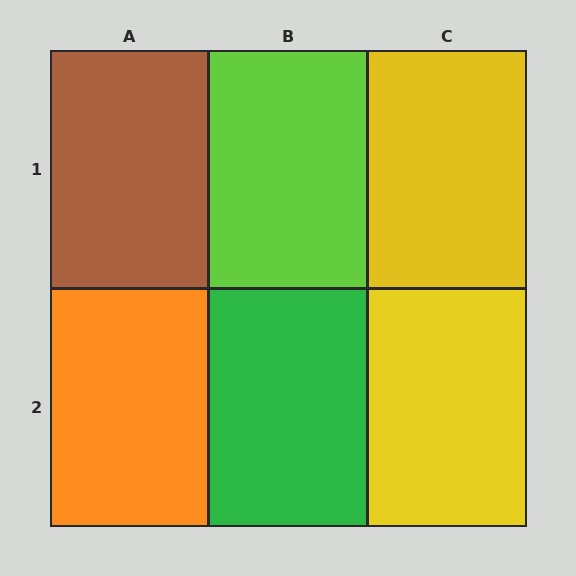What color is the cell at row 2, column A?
Orange.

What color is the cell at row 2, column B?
Green.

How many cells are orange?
1 cell is orange.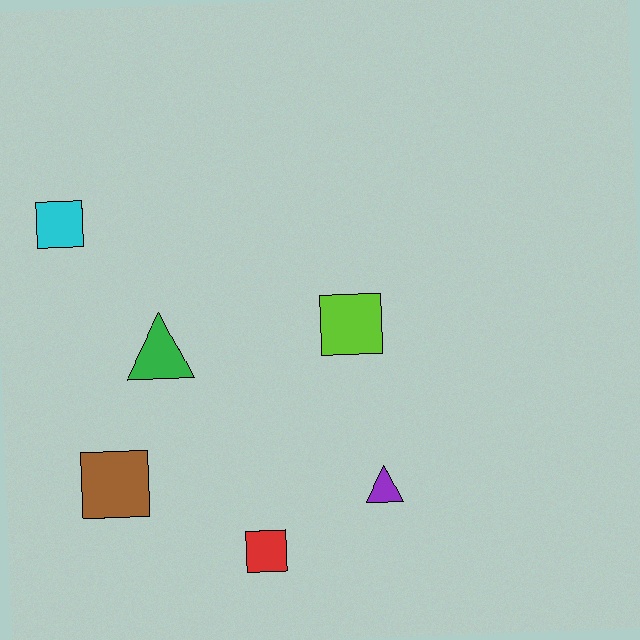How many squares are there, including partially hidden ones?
There are 4 squares.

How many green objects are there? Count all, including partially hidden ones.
There is 1 green object.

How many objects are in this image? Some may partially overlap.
There are 6 objects.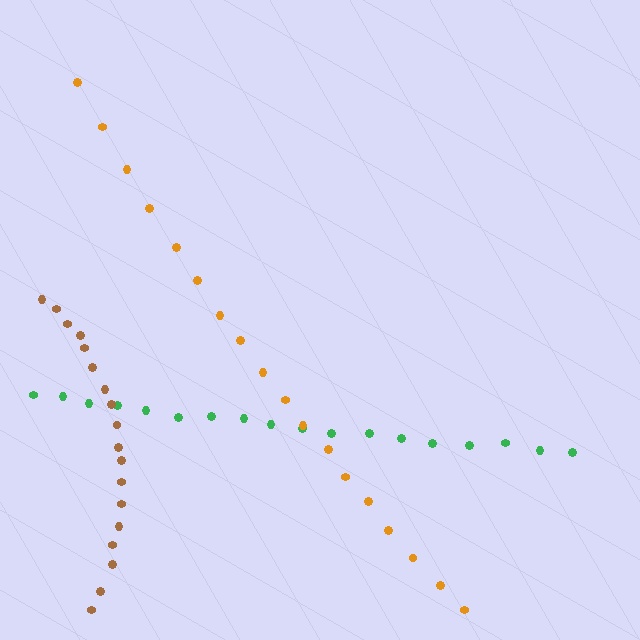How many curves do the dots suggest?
There are 3 distinct paths.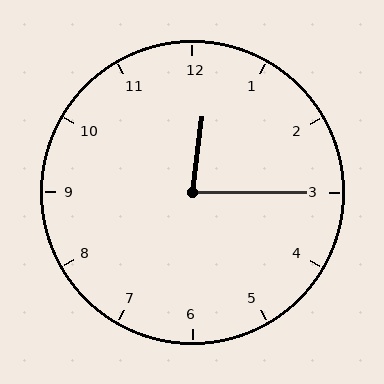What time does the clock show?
12:15.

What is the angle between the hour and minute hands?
Approximately 82 degrees.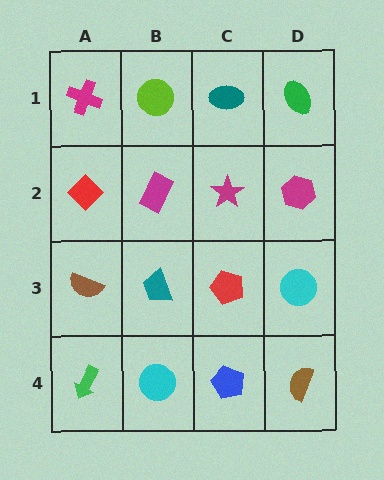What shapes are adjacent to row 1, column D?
A magenta hexagon (row 2, column D), a teal ellipse (row 1, column C).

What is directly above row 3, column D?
A magenta hexagon.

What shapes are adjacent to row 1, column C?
A magenta star (row 2, column C), a lime circle (row 1, column B), a green ellipse (row 1, column D).